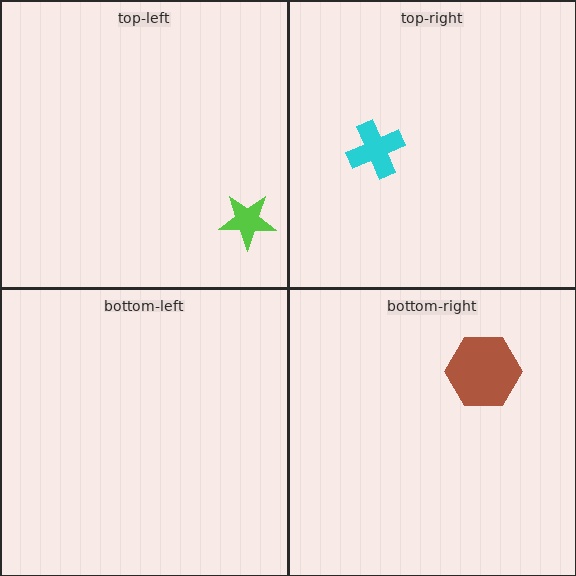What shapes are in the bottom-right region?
The brown hexagon.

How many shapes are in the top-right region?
1.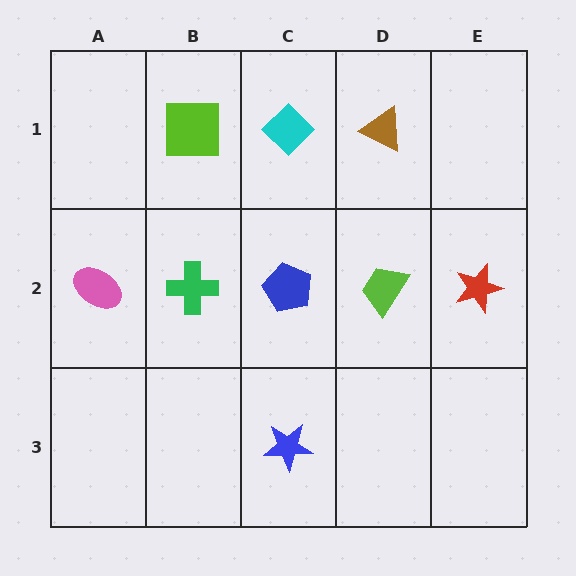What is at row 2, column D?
A lime trapezoid.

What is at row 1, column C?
A cyan diamond.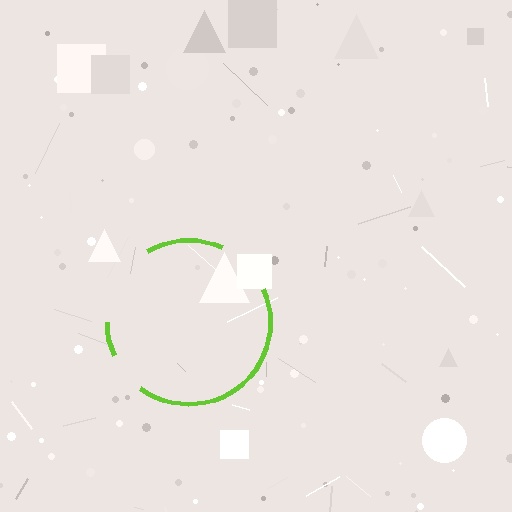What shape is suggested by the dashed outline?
The dashed outline suggests a circle.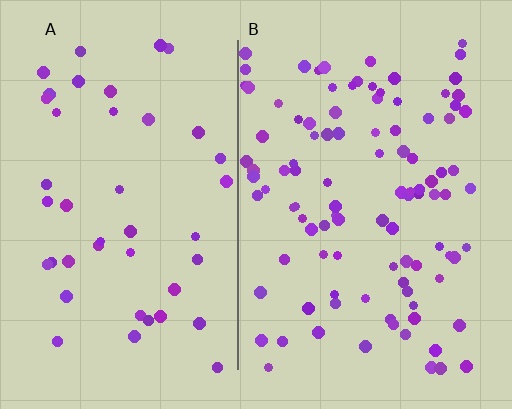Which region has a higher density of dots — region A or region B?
B (the right).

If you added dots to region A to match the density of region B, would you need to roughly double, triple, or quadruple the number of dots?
Approximately double.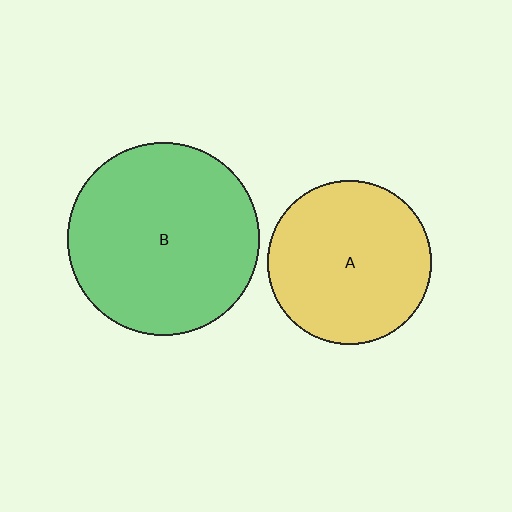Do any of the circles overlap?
No, none of the circles overlap.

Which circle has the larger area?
Circle B (green).